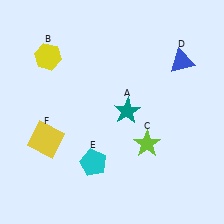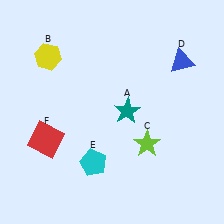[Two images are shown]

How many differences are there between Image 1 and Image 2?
There is 1 difference between the two images.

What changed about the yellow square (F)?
In Image 1, F is yellow. In Image 2, it changed to red.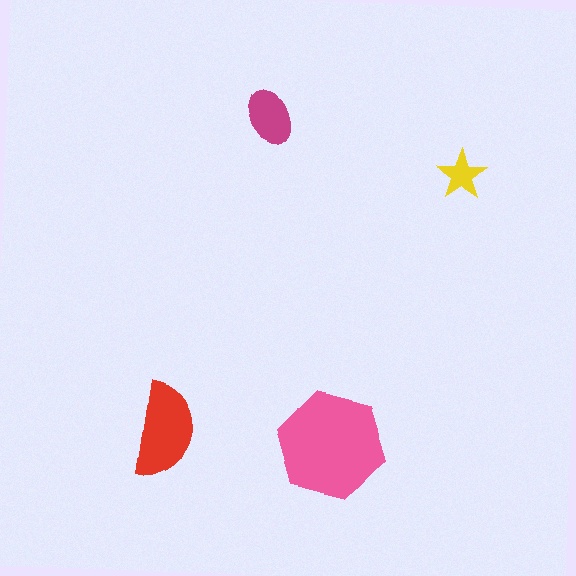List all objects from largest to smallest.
The pink hexagon, the red semicircle, the magenta ellipse, the yellow star.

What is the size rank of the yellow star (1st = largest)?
4th.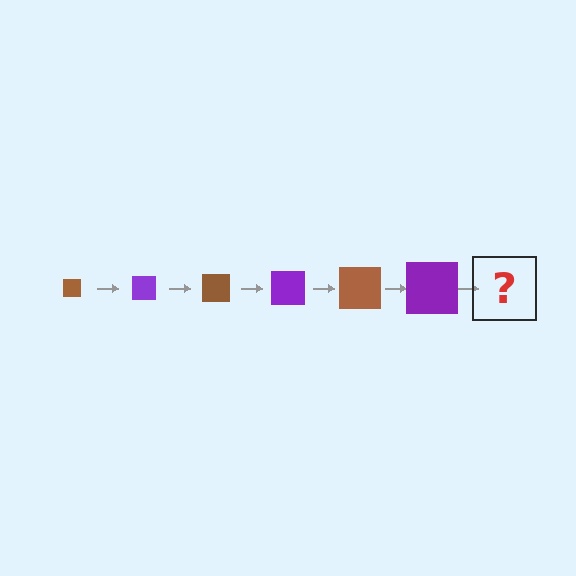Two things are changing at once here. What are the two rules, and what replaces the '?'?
The two rules are that the square grows larger each step and the color cycles through brown and purple. The '?' should be a brown square, larger than the previous one.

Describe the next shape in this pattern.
It should be a brown square, larger than the previous one.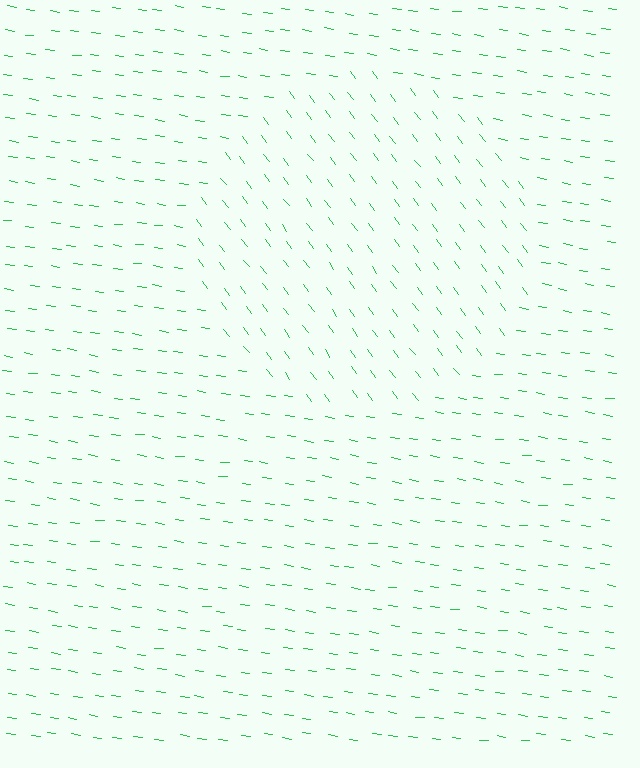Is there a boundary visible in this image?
Yes, there is a texture boundary formed by a change in line orientation.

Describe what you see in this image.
The image is filled with small green line segments. A circle region in the image has lines oriented differently from the surrounding lines, creating a visible texture boundary.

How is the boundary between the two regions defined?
The boundary is defined purely by a change in line orientation (approximately 45 degrees difference). All lines are the same color and thickness.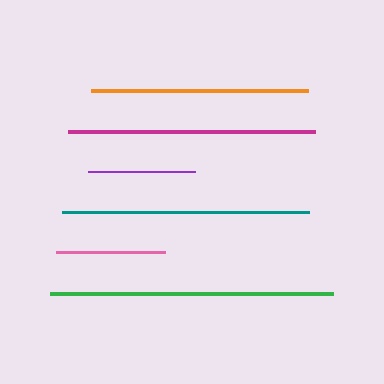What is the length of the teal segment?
The teal segment is approximately 247 pixels long.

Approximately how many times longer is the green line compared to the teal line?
The green line is approximately 1.1 times the length of the teal line.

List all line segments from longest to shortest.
From longest to shortest: green, teal, magenta, orange, pink, purple.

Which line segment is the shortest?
The purple line is the shortest at approximately 107 pixels.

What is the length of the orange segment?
The orange segment is approximately 217 pixels long.